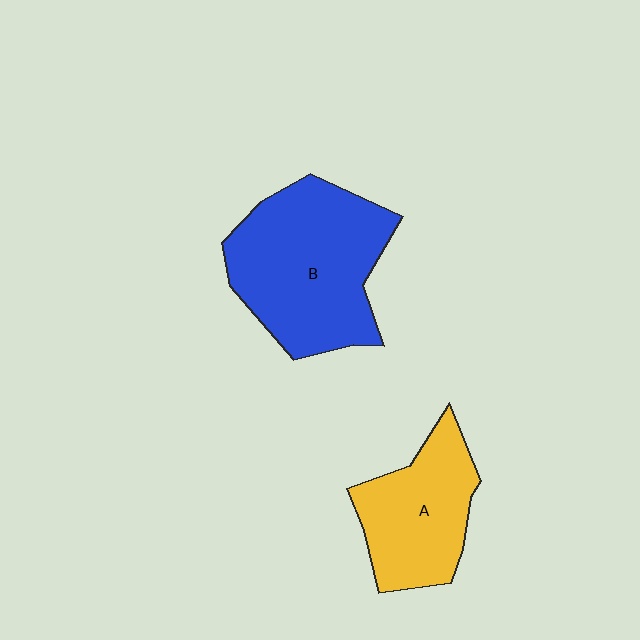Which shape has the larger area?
Shape B (blue).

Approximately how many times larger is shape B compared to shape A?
Approximately 1.5 times.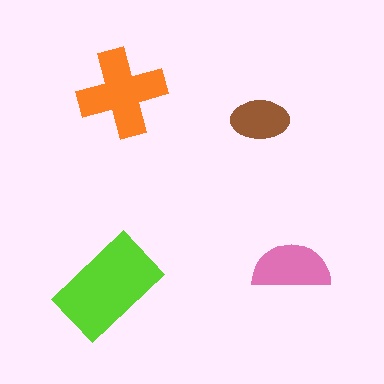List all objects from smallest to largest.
The brown ellipse, the pink semicircle, the orange cross, the lime rectangle.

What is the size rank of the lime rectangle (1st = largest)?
1st.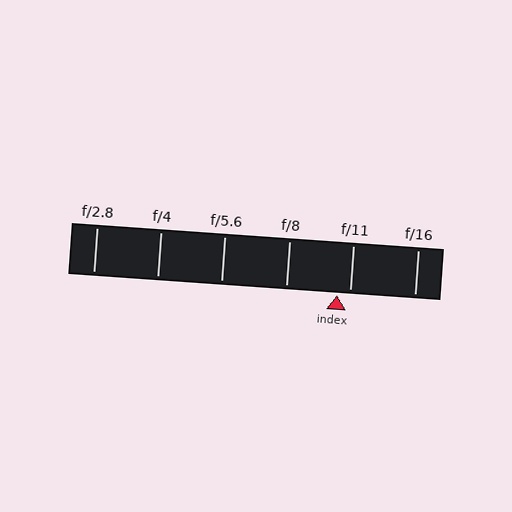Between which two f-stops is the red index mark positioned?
The index mark is between f/8 and f/11.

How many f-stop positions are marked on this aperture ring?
There are 6 f-stop positions marked.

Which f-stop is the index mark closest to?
The index mark is closest to f/11.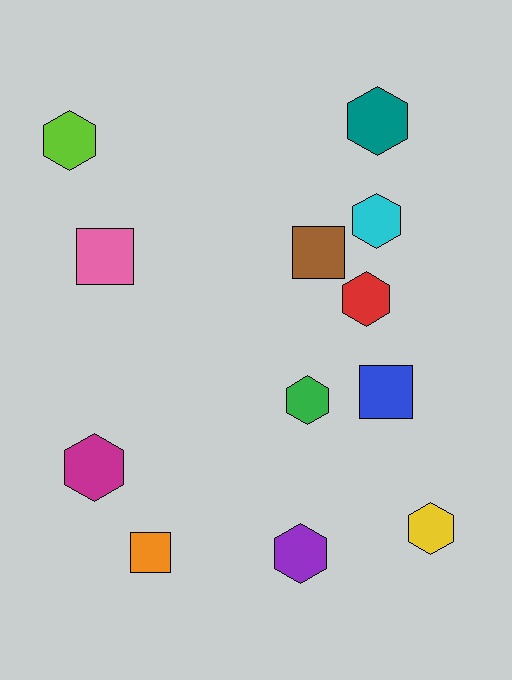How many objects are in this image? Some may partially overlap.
There are 12 objects.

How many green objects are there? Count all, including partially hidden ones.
There is 1 green object.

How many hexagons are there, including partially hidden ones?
There are 8 hexagons.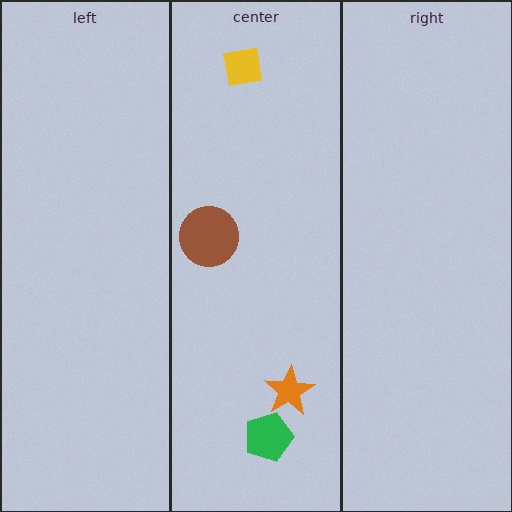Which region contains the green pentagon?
The center region.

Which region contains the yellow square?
The center region.